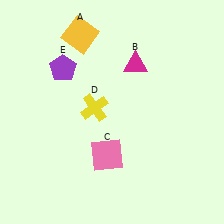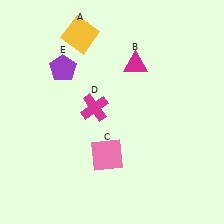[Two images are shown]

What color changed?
The cross (D) changed from yellow in Image 1 to magenta in Image 2.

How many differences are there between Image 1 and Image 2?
There is 1 difference between the two images.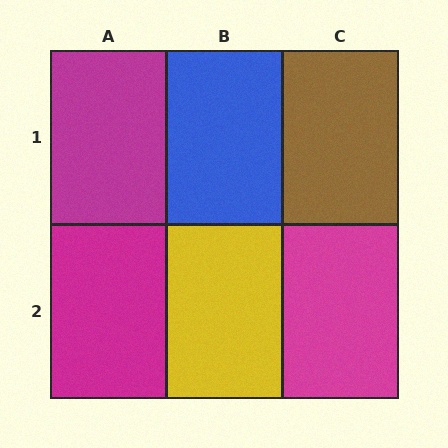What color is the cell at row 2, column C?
Magenta.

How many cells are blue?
1 cell is blue.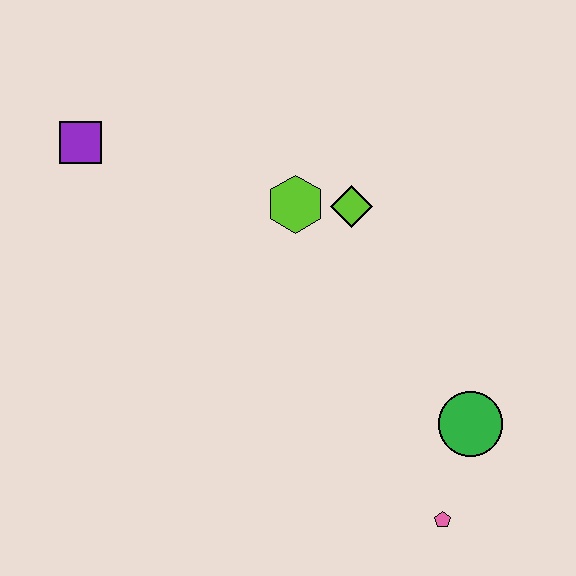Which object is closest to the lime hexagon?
The lime diamond is closest to the lime hexagon.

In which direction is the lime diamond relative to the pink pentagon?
The lime diamond is above the pink pentagon.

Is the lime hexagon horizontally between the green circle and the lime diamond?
No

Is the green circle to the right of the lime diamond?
Yes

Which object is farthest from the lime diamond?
The pink pentagon is farthest from the lime diamond.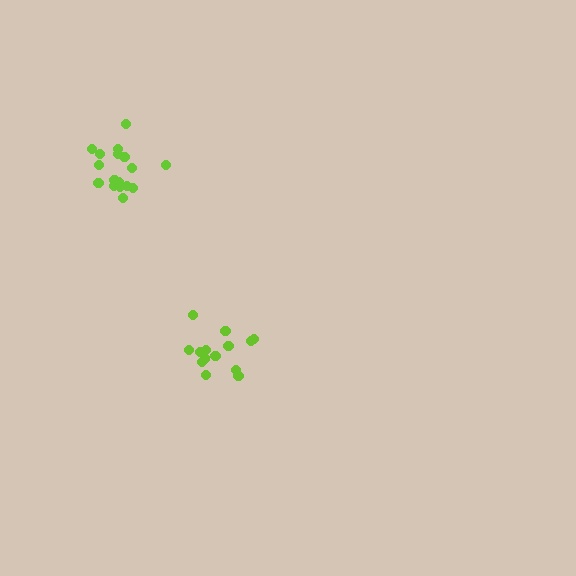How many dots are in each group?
Group 1: 17 dots, Group 2: 14 dots (31 total).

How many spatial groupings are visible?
There are 2 spatial groupings.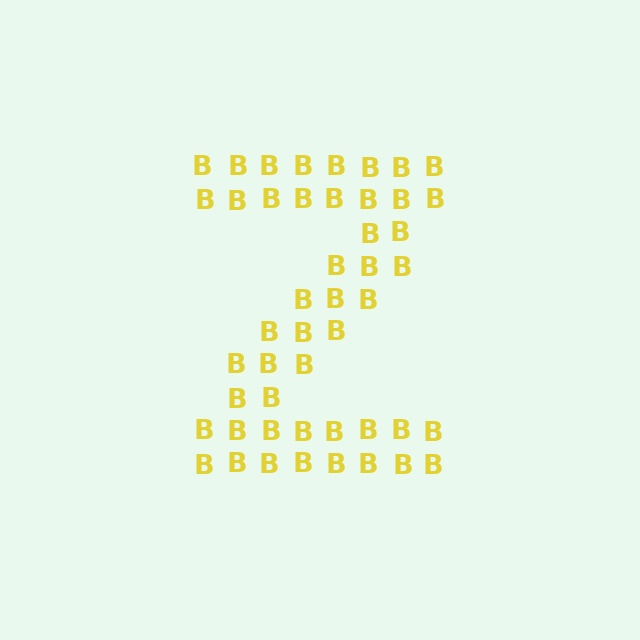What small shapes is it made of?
It is made of small letter B's.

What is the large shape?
The large shape is the letter Z.